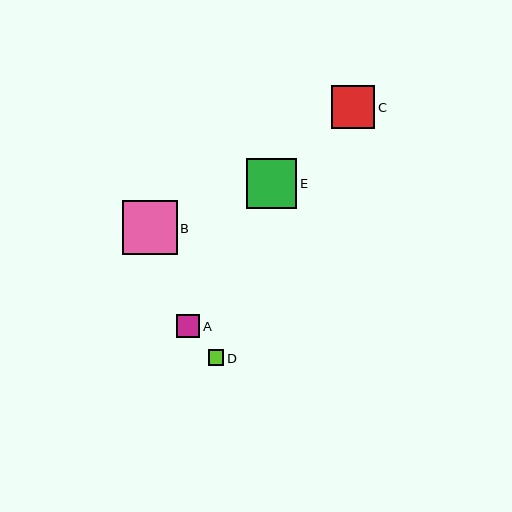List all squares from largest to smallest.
From largest to smallest: B, E, C, A, D.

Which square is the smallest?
Square D is the smallest with a size of approximately 16 pixels.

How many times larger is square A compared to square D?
Square A is approximately 1.5 times the size of square D.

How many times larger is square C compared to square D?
Square C is approximately 2.8 times the size of square D.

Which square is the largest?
Square B is the largest with a size of approximately 54 pixels.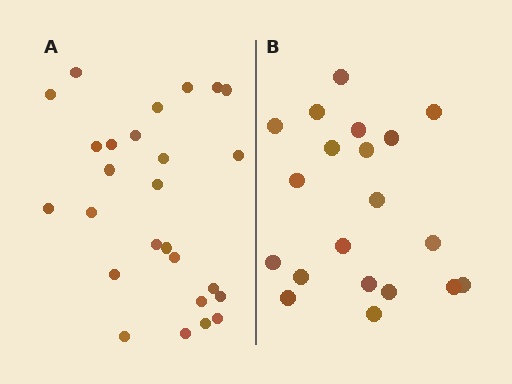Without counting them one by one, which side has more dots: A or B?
Region A (the left region) has more dots.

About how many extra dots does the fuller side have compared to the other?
Region A has about 6 more dots than region B.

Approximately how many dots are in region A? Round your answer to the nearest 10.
About 30 dots. (The exact count is 26, which rounds to 30.)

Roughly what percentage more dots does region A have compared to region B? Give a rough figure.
About 30% more.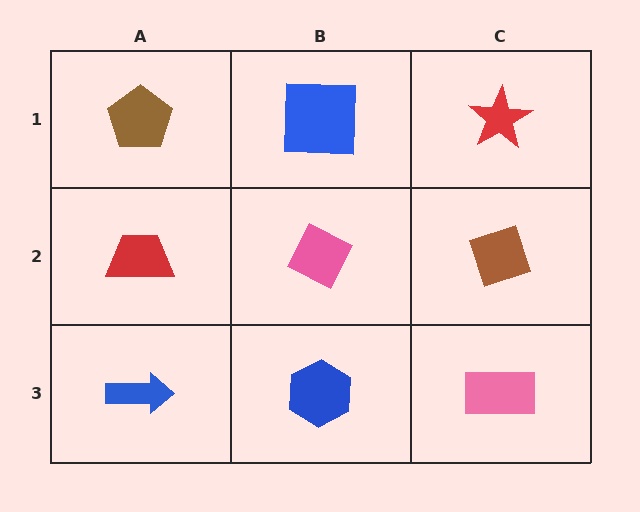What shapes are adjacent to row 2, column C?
A red star (row 1, column C), a pink rectangle (row 3, column C), a pink diamond (row 2, column B).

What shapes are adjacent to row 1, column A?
A red trapezoid (row 2, column A), a blue square (row 1, column B).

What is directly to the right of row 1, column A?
A blue square.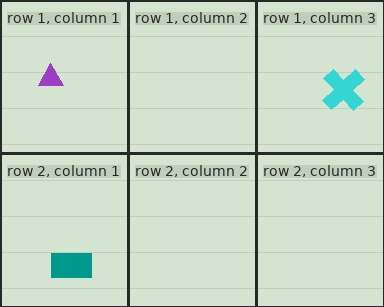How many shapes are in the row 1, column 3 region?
1.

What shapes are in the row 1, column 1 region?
The purple triangle.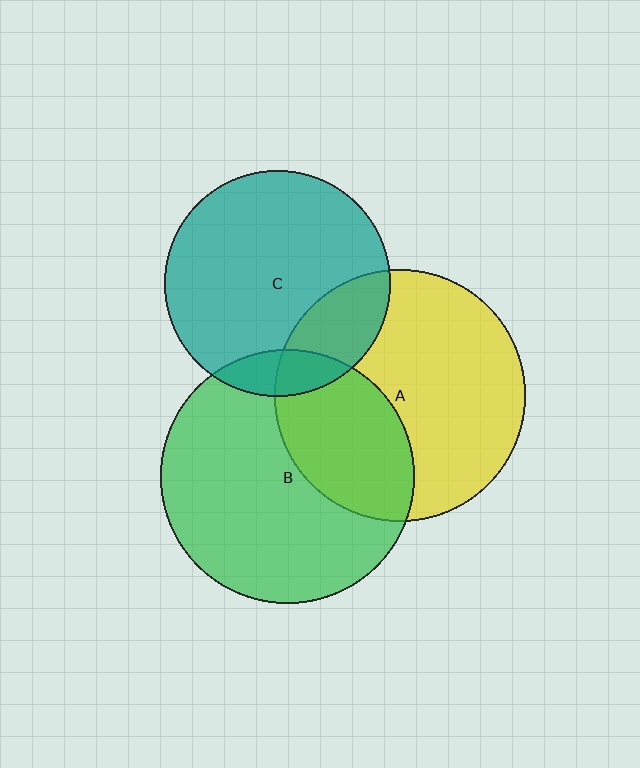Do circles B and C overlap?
Yes.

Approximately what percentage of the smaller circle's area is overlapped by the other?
Approximately 10%.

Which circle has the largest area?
Circle B (green).